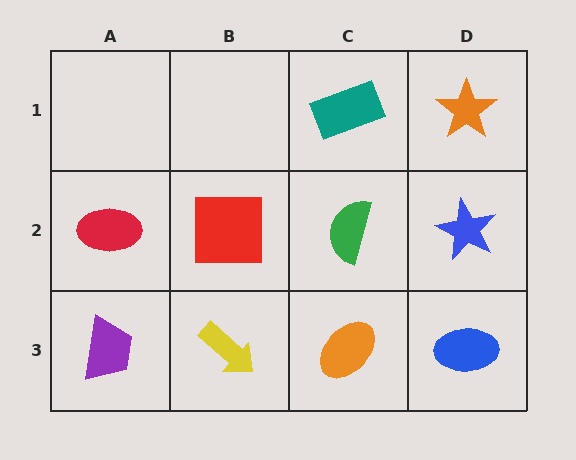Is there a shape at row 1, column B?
No, that cell is empty.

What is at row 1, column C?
A teal rectangle.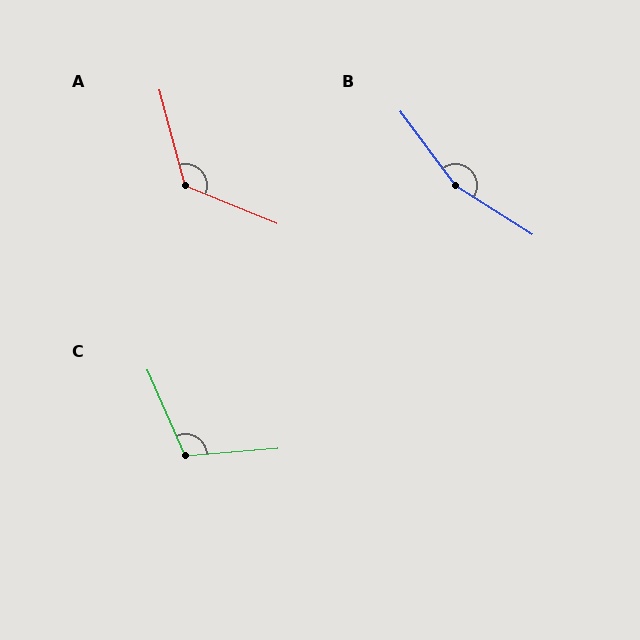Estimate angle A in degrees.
Approximately 128 degrees.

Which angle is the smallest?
C, at approximately 108 degrees.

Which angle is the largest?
B, at approximately 159 degrees.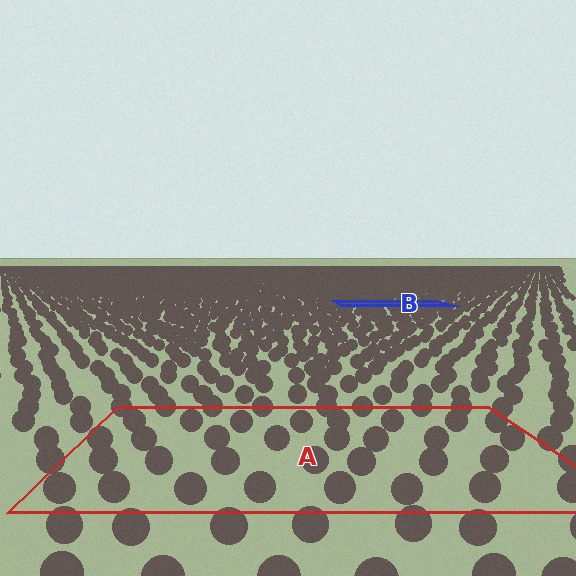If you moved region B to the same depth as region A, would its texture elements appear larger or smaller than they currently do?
They would appear larger. At a closer depth, the same texture elements are projected at a bigger on-screen size.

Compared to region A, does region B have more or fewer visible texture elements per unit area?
Region B has more texture elements per unit area — they are packed more densely because it is farther away.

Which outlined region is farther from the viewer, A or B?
Region B is farther from the viewer — the texture elements inside it appear smaller and more densely packed.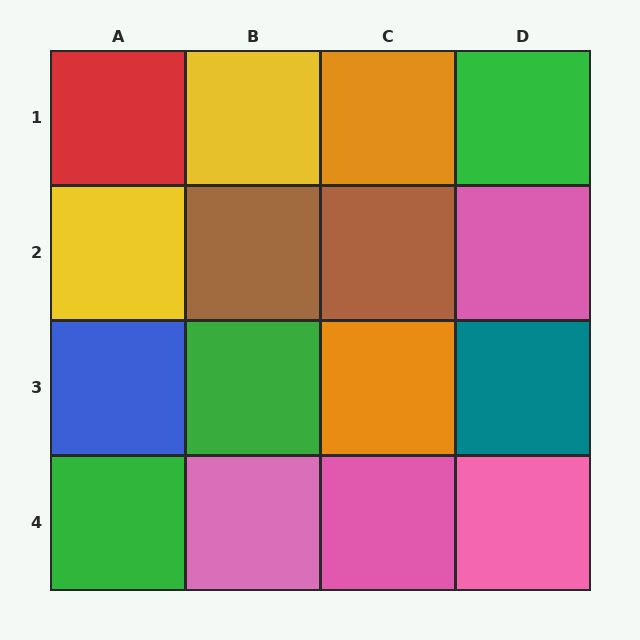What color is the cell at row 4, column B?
Pink.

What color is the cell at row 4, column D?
Pink.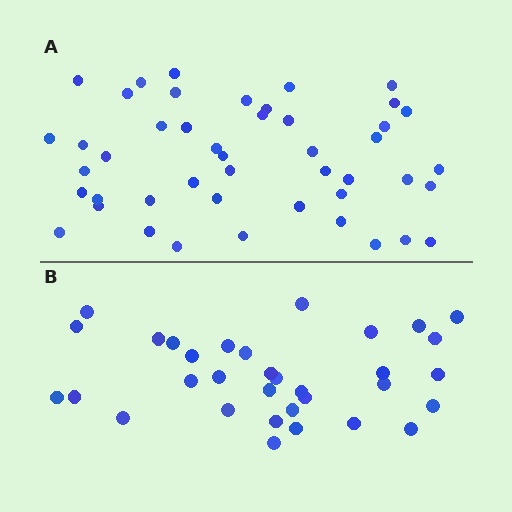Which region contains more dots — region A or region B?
Region A (the top region) has more dots.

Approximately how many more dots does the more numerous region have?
Region A has approximately 15 more dots than region B.